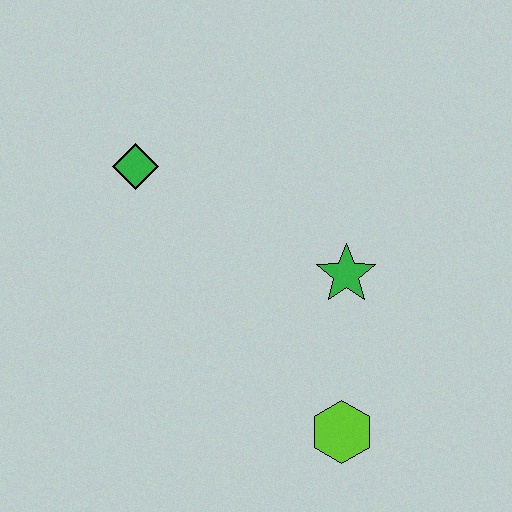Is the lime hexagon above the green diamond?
No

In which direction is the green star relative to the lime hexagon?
The green star is above the lime hexagon.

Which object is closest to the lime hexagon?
The green star is closest to the lime hexagon.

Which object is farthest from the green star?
The green diamond is farthest from the green star.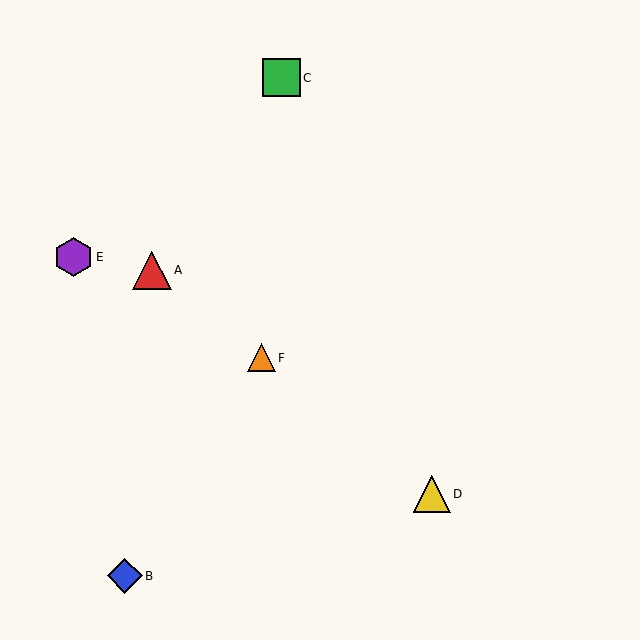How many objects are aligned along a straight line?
3 objects (A, D, F) are aligned along a straight line.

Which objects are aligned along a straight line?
Objects A, D, F are aligned along a straight line.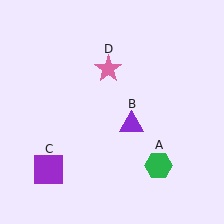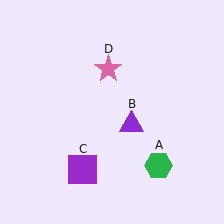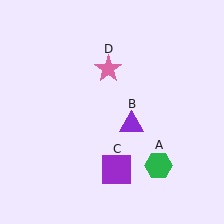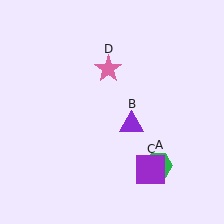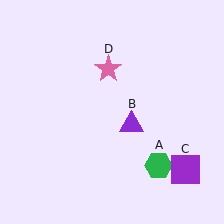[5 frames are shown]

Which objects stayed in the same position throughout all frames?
Green hexagon (object A) and purple triangle (object B) and pink star (object D) remained stationary.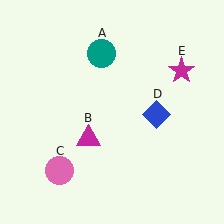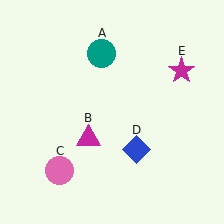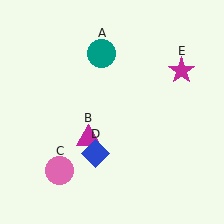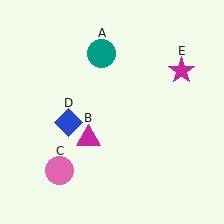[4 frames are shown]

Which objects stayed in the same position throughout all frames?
Teal circle (object A) and magenta triangle (object B) and pink circle (object C) and magenta star (object E) remained stationary.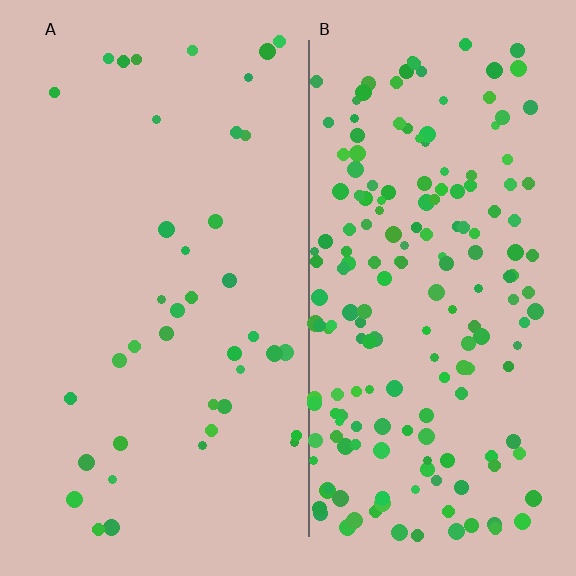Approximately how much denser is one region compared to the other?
Approximately 4.7× — region B over region A.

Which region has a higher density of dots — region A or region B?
B (the right).